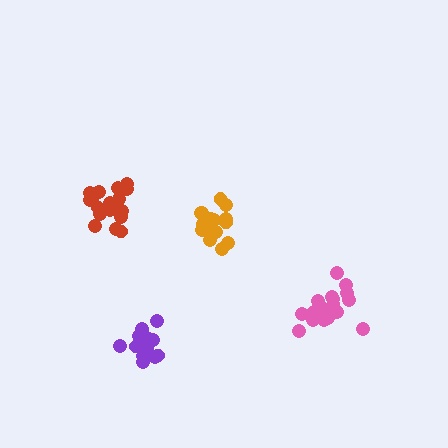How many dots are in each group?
Group 1: 17 dots, Group 2: 17 dots, Group 3: 20 dots, Group 4: 20 dots (74 total).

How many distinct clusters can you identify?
There are 4 distinct clusters.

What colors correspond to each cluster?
The clusters are colored: orange, purple, pink, red.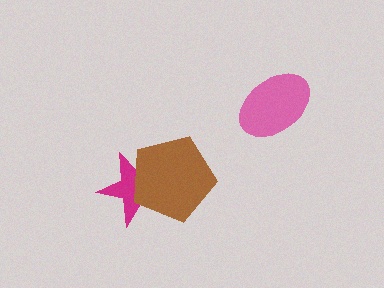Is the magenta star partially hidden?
Yes, it is partially covered by another shape.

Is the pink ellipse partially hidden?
No, no other shape covers it.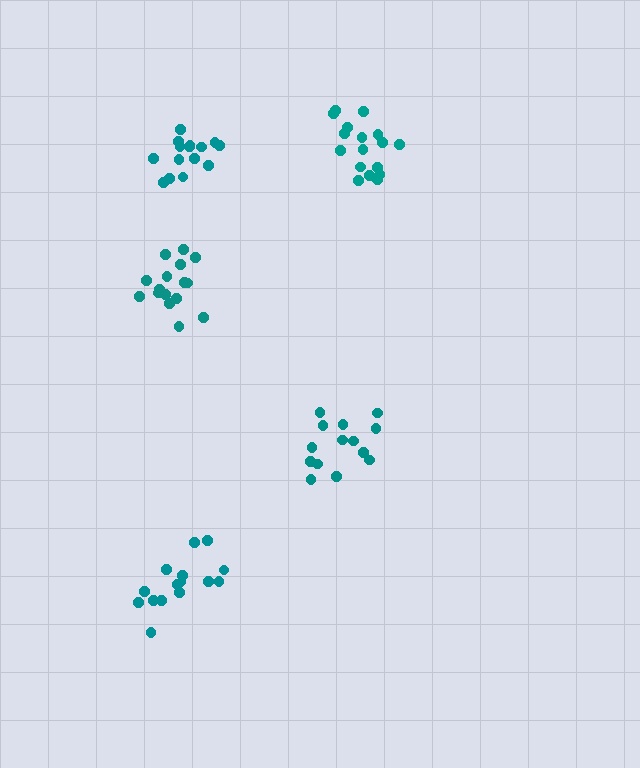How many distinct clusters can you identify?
There are 5 distinct clusters.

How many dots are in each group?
Group 1: 16 dots, Group 2: 15 dots, Group 3: 15 dots, Group 4: 14 dots, Group 5: 17 dots (77 total).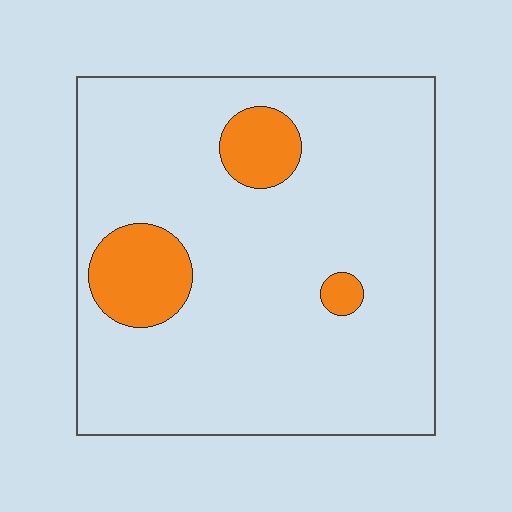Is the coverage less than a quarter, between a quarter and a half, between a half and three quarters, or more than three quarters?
Less than a quarter.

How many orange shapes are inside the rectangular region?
3.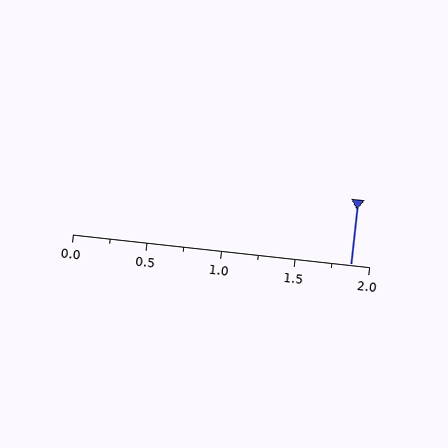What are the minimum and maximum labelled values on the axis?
The axis runs from 0.0 to 2.0.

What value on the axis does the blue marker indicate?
The marker indicates approximately 1.88.